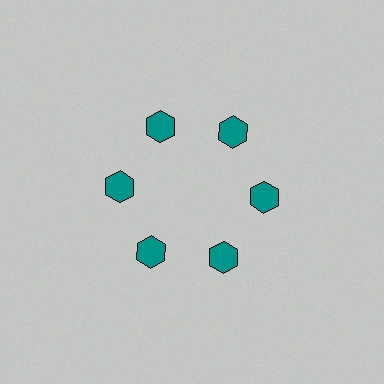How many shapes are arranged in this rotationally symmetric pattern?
There are 6 shapes, arranged in 6 groups of 1.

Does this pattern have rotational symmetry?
Yes, this pattern has 6-fold rotational symmetry. It looks the same after rotating 60 degrees around the center.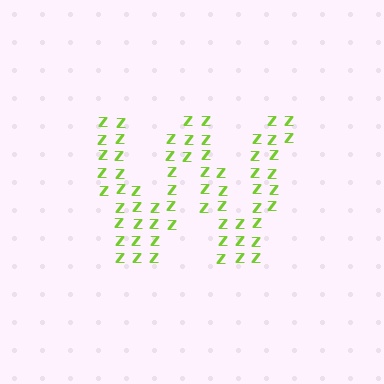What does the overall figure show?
The overall figure shows the letter W.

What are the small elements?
The small elements are letter Z's.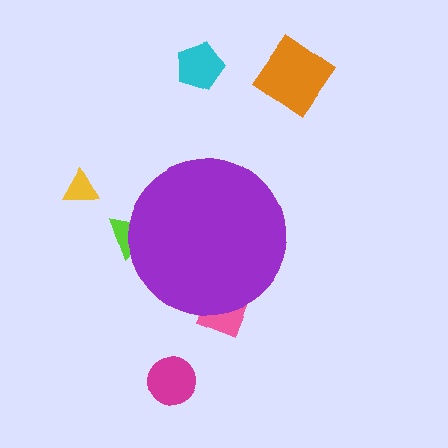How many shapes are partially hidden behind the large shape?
2 shapes are partially hidden.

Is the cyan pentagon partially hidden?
No, the cyan pentagon is fully visible.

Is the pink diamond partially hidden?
Yes, the pink diamond is partially hidden behind the purple circle.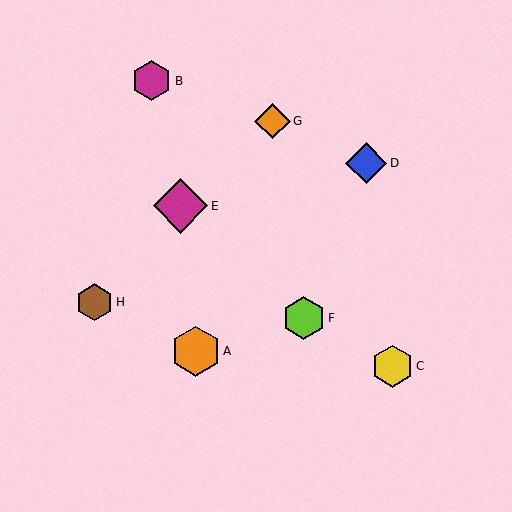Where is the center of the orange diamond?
The center of the orange diamond is at (272, 121).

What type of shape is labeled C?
Shape C is a yellow hexagon.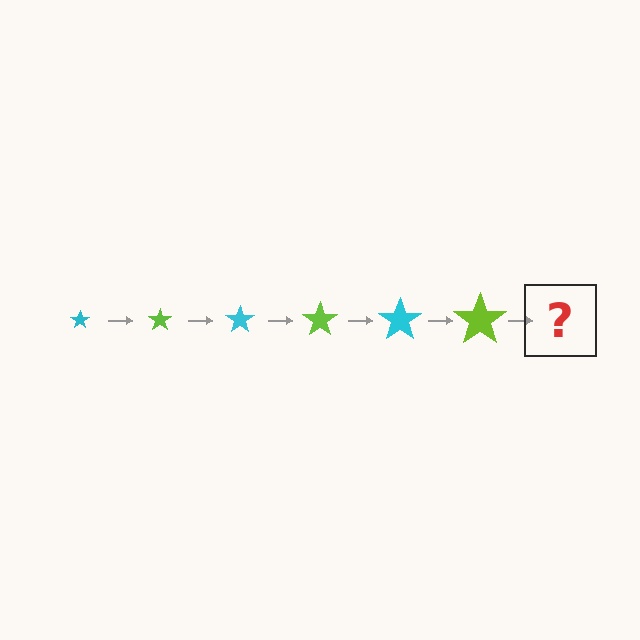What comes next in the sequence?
The next element should be a cyan star, larger than the previous one.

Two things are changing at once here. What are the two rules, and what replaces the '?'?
The two rules are that the star grows larger each step and the color cycles through cyan and lime. The '?' should be a cyan star, larger than the previous one.